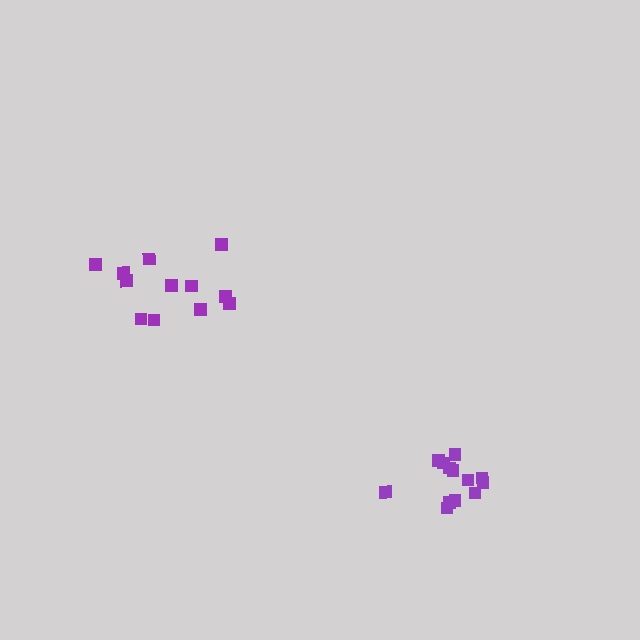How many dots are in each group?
Group 1: 12 dots, Group 2: 13 dots (25 total).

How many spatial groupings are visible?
There are 2 spatial groupings.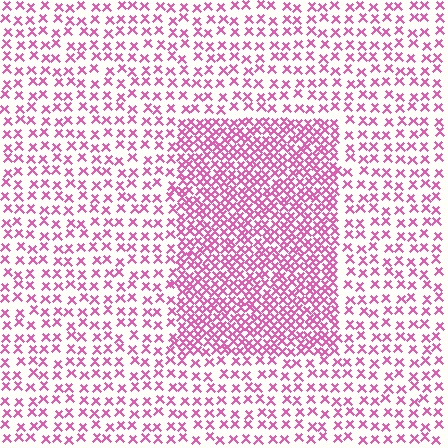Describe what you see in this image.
The image contains small pink elements arranged at two different densities. A rectangle-shaped region is visible where the elements are more densely packed than the surrounding area.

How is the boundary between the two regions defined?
The boundary is defined by a change in element density (approximately 2.3x ratio). All elements are the same color, size, and shape.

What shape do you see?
I see a rectangle.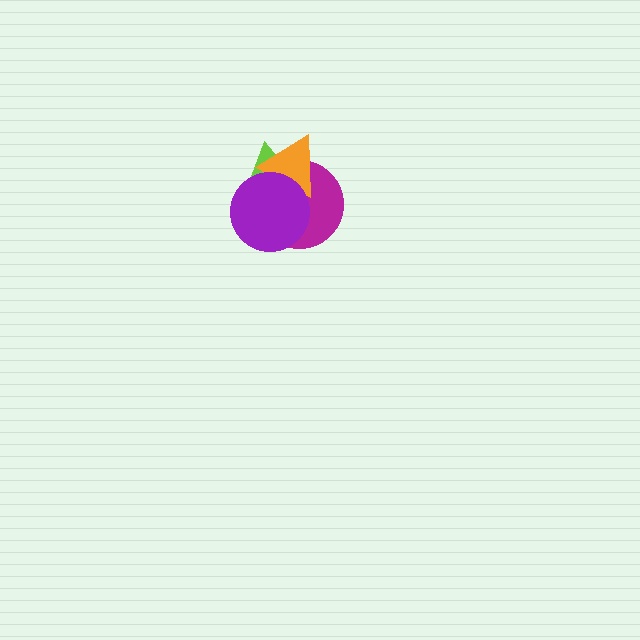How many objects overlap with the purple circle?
3 objects overlap with the purple circle.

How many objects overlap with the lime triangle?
3 objects overlap with the lime triangle.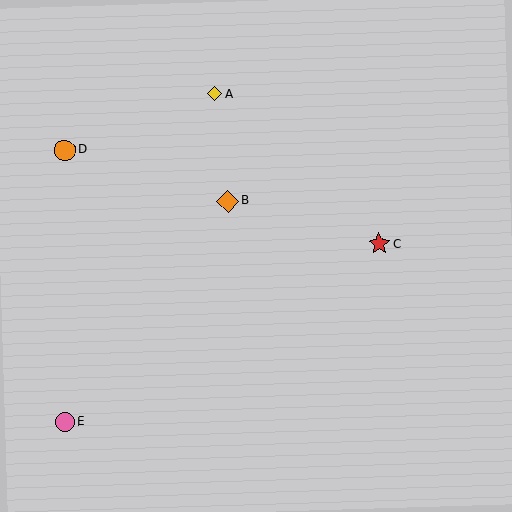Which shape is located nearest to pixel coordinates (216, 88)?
The yellow diamond (labeled A) at (215, 94) is nearest to that location.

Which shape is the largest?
The orange diamond (labeled B) is the largest.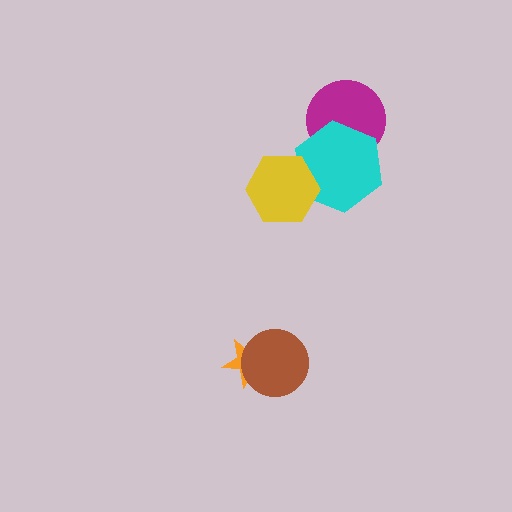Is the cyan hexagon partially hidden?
Yes, it is partially covered by another shape.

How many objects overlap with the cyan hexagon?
2 objects overlap with the cyan hexagon.